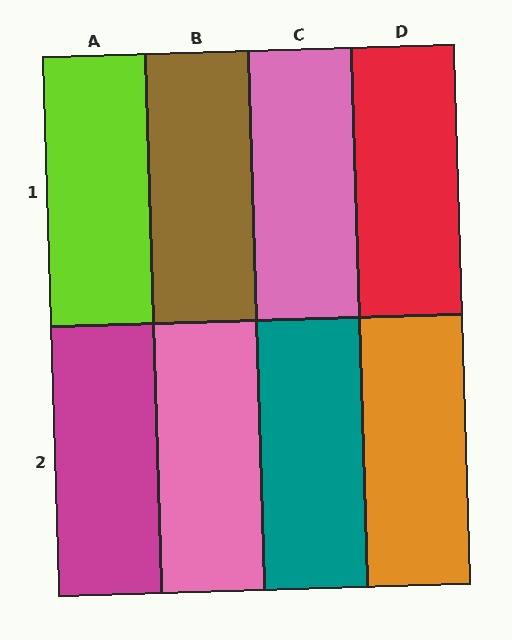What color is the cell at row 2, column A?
Magenta.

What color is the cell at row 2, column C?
Teal.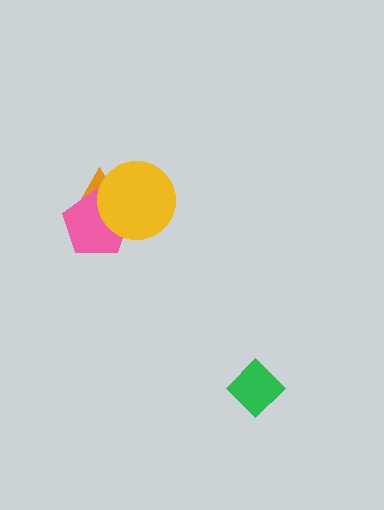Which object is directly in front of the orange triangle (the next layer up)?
The pink pentagon is directly in front of the orange triangle.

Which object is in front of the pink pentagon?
The yellow circle is in front of the pink pentagon.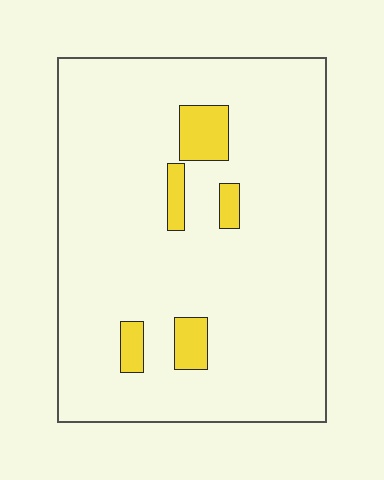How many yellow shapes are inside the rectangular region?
5.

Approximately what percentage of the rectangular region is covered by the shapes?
Approximately 10%.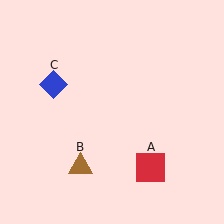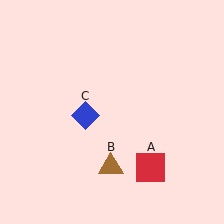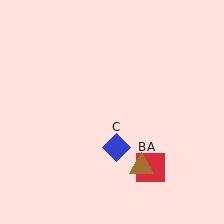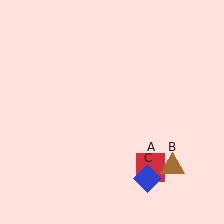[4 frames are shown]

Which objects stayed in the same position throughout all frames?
Red square (object A) remained stationary.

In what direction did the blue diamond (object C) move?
The blue diamond (object C) moved down and to the right.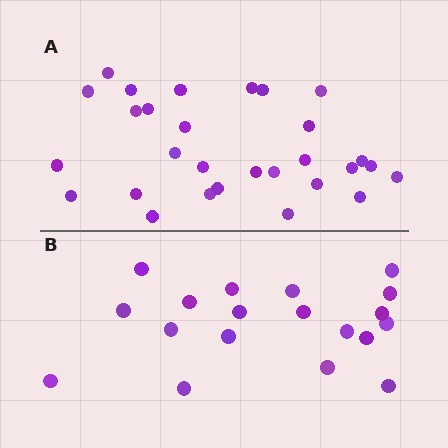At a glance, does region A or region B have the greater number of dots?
Region A (the top region) has more dots.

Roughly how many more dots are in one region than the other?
Region A has roughly 10 or so more dots than region B.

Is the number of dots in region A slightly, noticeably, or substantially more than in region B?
Region A has substantially more. The ratio is roughly 1.5 to 1.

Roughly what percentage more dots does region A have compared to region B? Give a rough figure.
About 55% more.